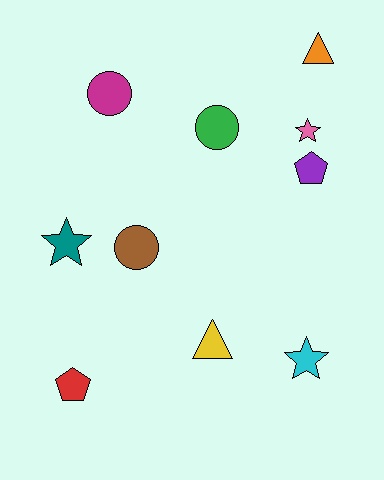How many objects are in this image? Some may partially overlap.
There are 10 objects.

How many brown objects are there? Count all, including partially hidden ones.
There is 1 brown object.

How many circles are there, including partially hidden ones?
There are 3 circles.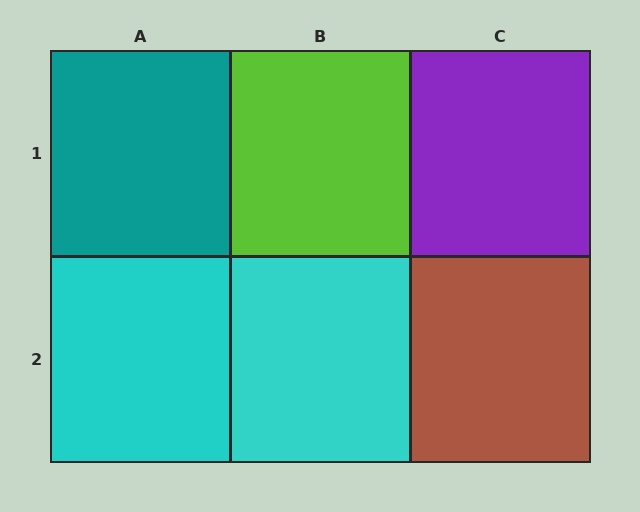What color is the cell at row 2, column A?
Cyan.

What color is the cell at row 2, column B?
Cyan.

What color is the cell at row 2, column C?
Brown.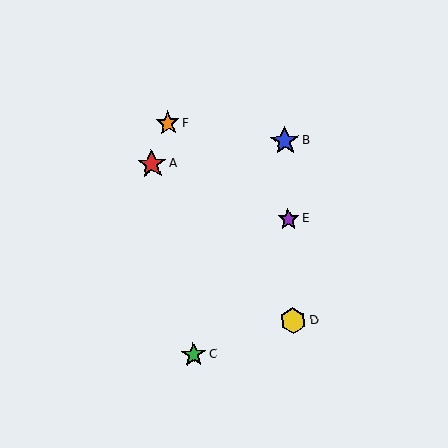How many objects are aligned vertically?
3 objects (B, D, E) are aligned vertically.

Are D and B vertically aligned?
Yes, both are at x≈293.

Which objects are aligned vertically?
Objects B, D, E are aligned vertically.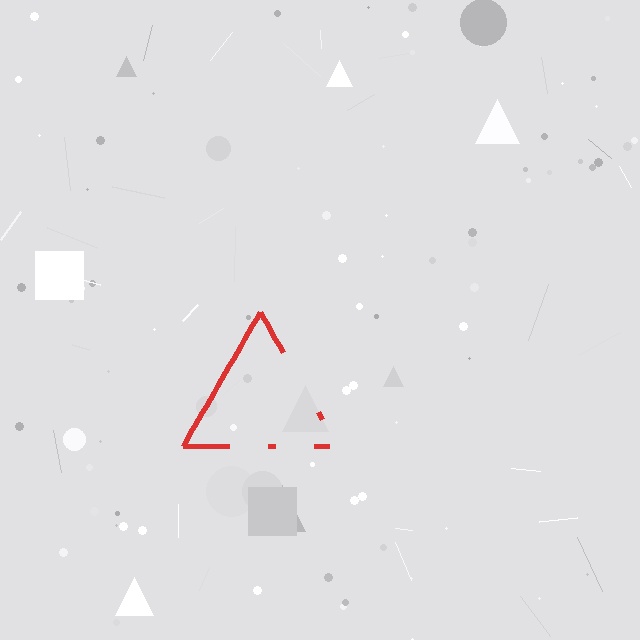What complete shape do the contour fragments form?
The contour fragments form a triangle.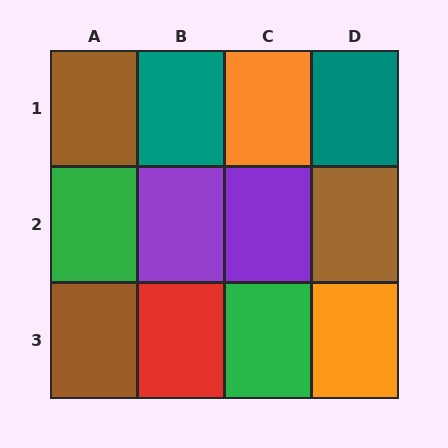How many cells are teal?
2 cells are teal.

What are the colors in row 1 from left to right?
Brown, teal, orange, teal.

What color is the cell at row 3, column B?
Red.